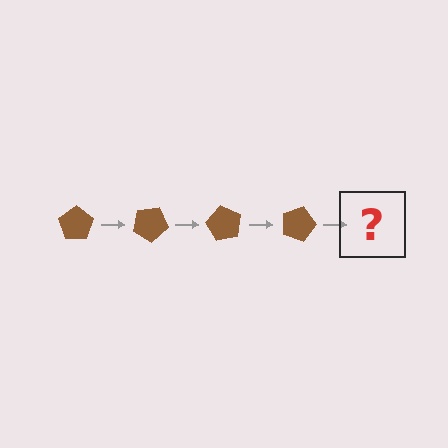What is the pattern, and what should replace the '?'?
The pattern is that the pentagon rotates 30 degrees each step. The '?' should be a brown pentagon rotated 120 degrees.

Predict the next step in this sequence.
The next step is a brown pentagon rotated 120 degrees.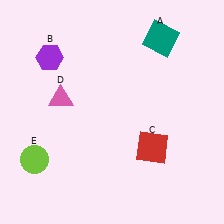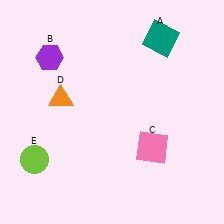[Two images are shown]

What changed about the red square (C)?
In Image 1, C is red. In Image 2, it changed to pink.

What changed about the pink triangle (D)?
In Image 1, D is pink. In Image 2, it changed to orange.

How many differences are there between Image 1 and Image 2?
There are 2 differences between the two images.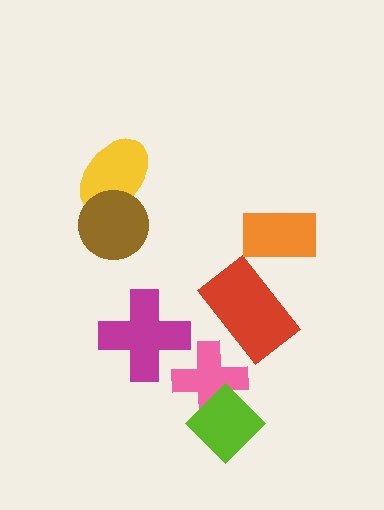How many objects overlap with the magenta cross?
0 objects overlap with the magenta cross.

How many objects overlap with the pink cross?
1 object overlaps with the pink cross.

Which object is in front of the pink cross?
The lime diamond is in front of the pink cross.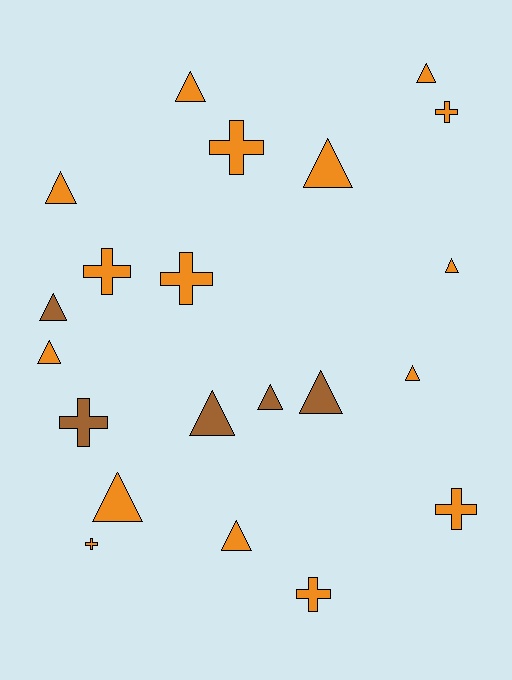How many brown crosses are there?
There is 1 brown cross.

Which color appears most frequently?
Orange, with 16 objects.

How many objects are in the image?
There are 21 objects.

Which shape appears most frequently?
Triangle, with 13 objects.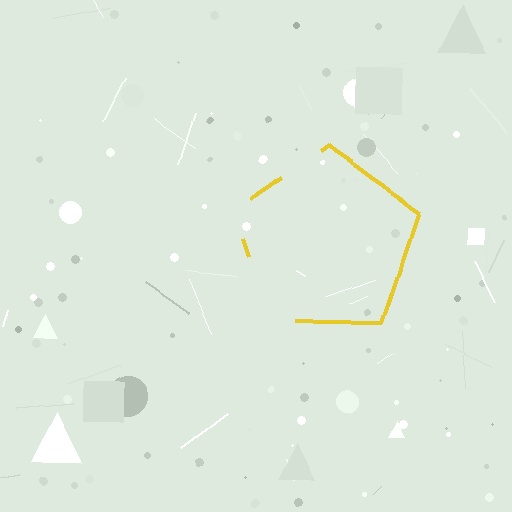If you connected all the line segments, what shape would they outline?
They would outline a pentagon.